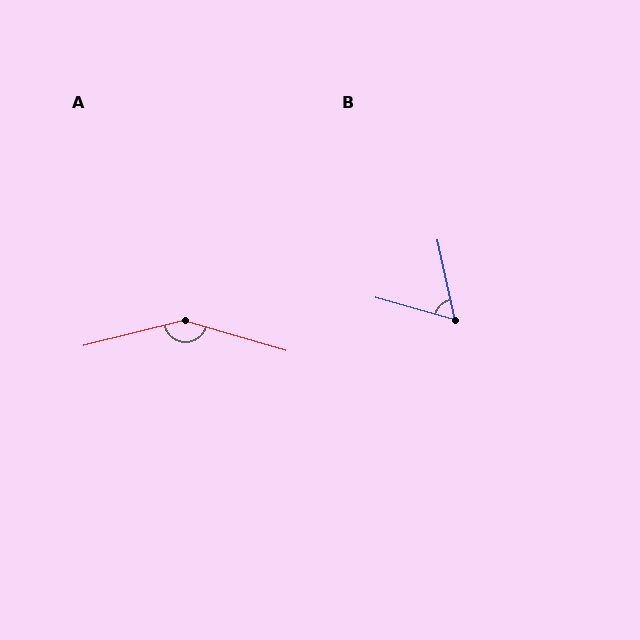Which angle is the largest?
A, at approximately 150 degrees.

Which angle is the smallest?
B, at approximately 62 degrees.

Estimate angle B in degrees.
Approximately 62 degrees.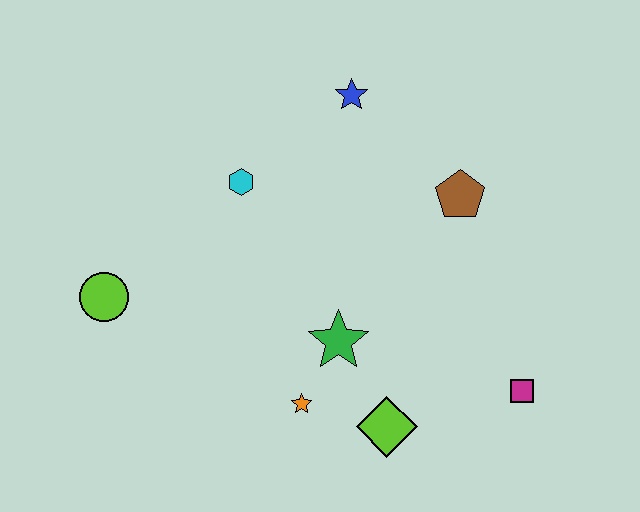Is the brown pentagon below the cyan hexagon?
Yes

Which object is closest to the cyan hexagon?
The blue star is closest to the cyan hexagon.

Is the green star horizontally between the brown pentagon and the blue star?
No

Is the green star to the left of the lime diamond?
Yes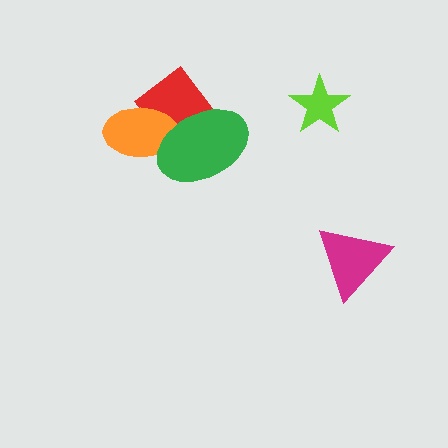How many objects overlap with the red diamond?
2 objects overlap with the red diamond.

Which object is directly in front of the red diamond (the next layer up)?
The orange ellipse is directly in front of the red diamond.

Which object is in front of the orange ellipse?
The green ellipse is in front of the orange ellipse.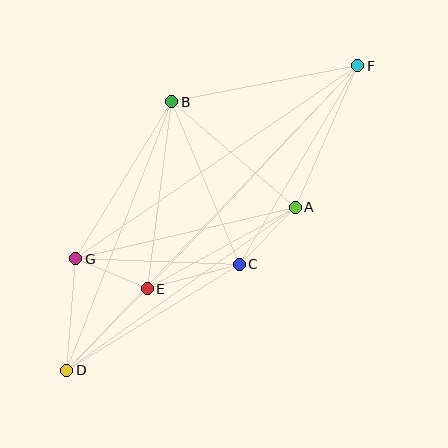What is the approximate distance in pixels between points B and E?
The distance between B and E is approximately 189 pixels.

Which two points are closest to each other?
Points E and G are closest to each other.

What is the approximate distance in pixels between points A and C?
The distance between A and C is approximately 80 pixels.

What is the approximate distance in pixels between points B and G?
The distance between B and G is approximately 184 pixels.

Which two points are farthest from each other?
Points D and F are farthest from each other.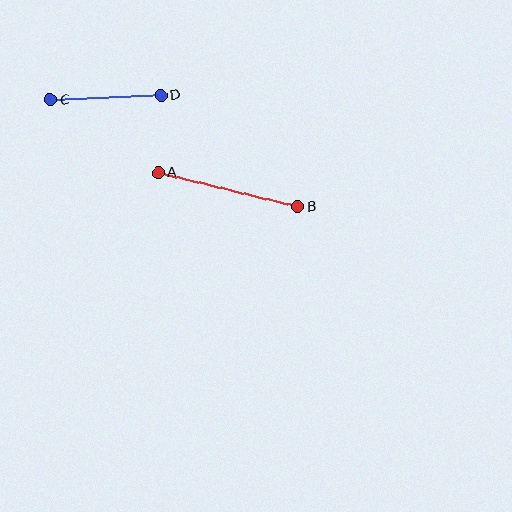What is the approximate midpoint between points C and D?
The midpoint is at approximately (106, 98) pixels.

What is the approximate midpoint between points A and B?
The midpoint is at approximately (228, 190) pixels.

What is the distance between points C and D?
The distance is approximately 111 pixels.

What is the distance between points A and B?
The distance is approximately 144 pixels.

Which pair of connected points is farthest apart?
Points A and B are farthest apart.